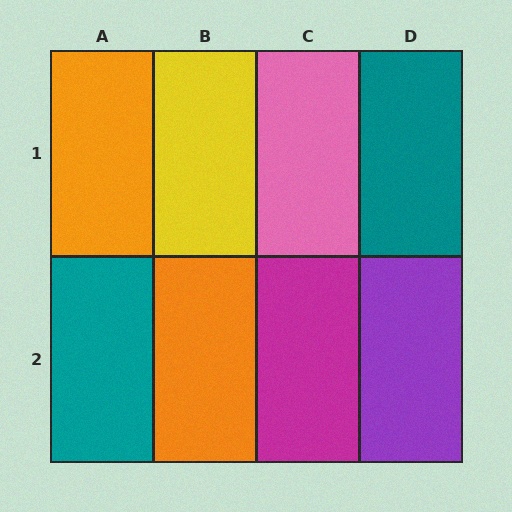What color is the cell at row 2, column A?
Teal.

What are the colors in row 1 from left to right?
Orange, yellow, pink, teal.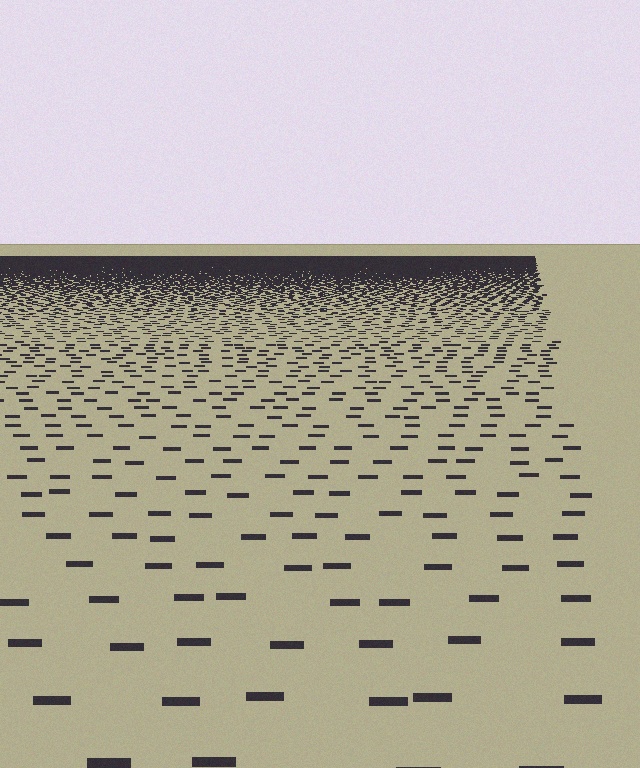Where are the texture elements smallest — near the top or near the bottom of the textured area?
Near the top.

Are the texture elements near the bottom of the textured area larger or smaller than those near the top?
Larger. Near the bottom, elements are closer to the viewer and appear at a bigger on-screen size.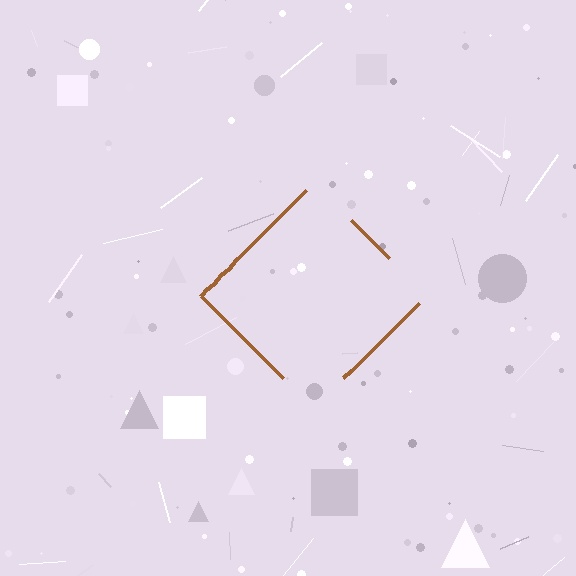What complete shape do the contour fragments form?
The contour fragments form a diamond.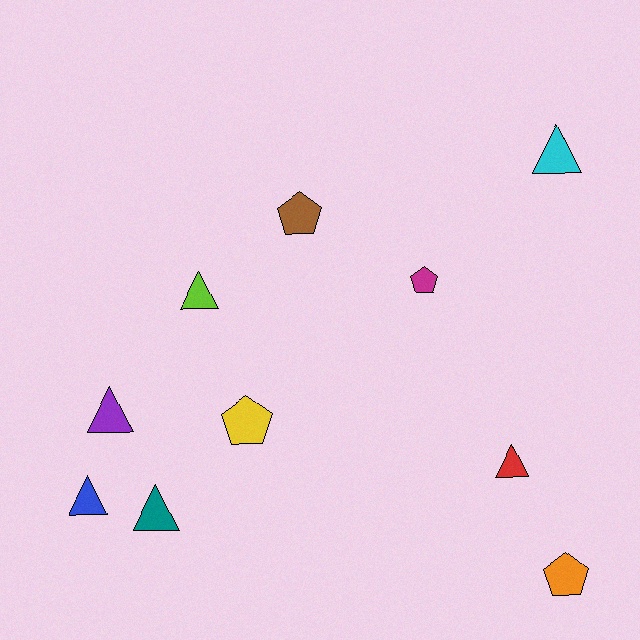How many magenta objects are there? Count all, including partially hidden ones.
There is 1 magenta object.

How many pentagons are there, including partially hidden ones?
There are 4 pentagons.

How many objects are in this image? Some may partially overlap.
There are 10 objects.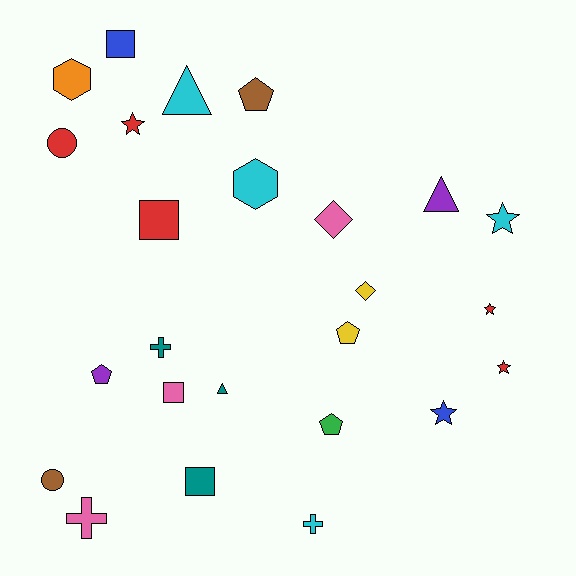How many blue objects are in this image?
There are 2 blue objects.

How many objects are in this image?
There are 25 objects.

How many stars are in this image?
There are 5 stars.